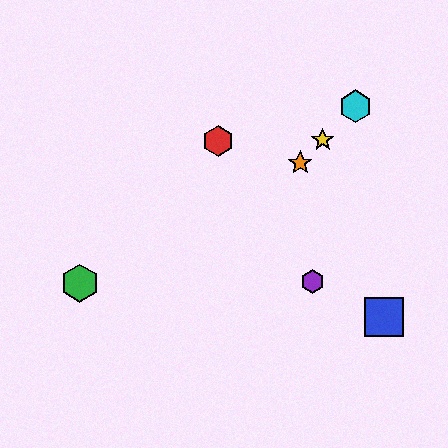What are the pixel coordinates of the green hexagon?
The green hexagon is at (80, 283).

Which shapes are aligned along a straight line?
The yellow star, the orange star, the cyan hexagon are aligned along a straight line.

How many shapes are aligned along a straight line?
3 shapes (the yellow star, the orange star, the cyan hexagon) are aligned along a straight line.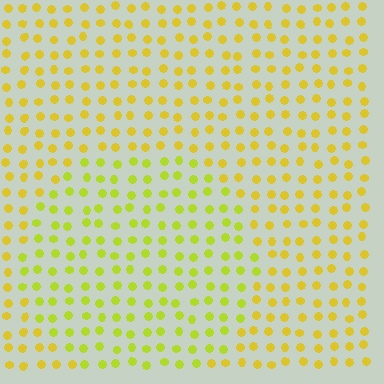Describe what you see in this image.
The image is filled with small yellow elements in a uniform arrangement. A circle-shaped region is visible where the elements are tinted to a slightly different hue, forming a subtle color boundary.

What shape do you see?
I see a circle.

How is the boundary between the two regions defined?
The boundary is defined purely by a slight shift in hue (about 23 degrees). Spacing, size, and orientation are identical on both sides.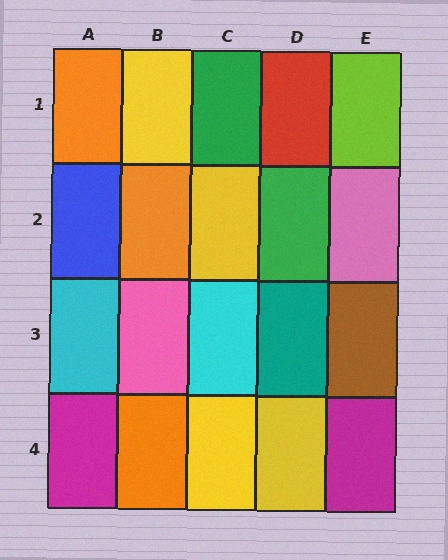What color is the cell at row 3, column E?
Brown.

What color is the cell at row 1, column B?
Yellow.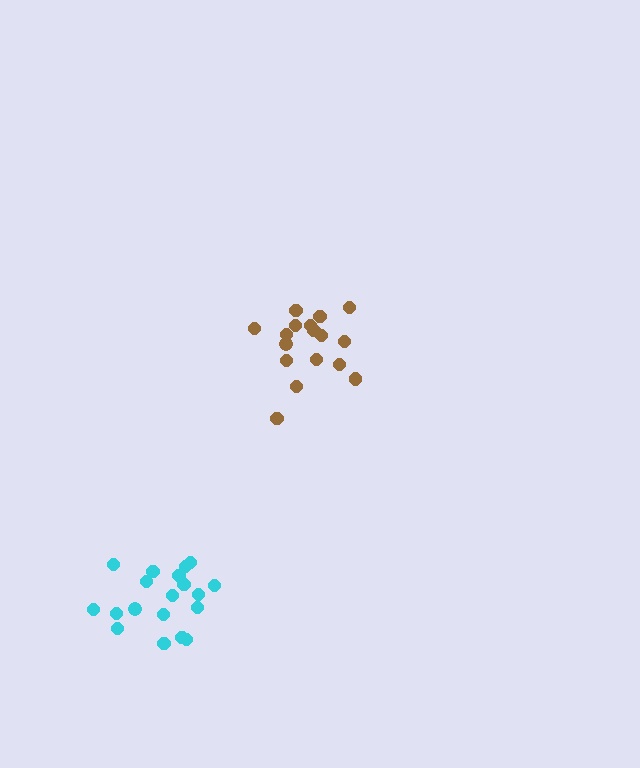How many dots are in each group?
Group 1: 17 dots, Group 2: 19 dots (36 total).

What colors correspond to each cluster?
The clusters are colored: brown, cyan.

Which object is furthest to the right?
The brown cluster is rightmost.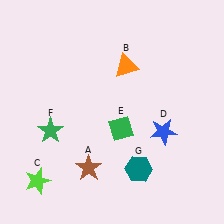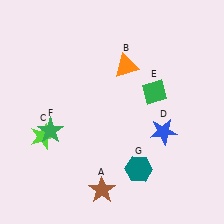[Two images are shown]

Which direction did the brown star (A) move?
The brown star (A) moved down.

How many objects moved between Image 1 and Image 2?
3 objects moved between the two images.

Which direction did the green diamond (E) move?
The green diamond (E) moved up.